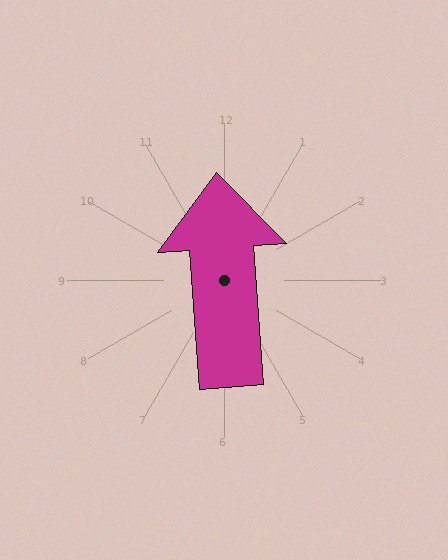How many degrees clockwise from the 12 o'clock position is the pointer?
Approximately 356 degrees.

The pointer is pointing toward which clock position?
Roughly 12 o'clock.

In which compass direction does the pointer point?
North.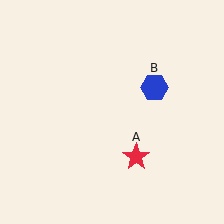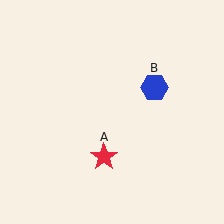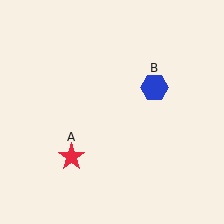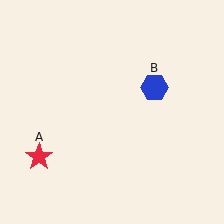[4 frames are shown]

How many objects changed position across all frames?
1 object changed position: red star (object A).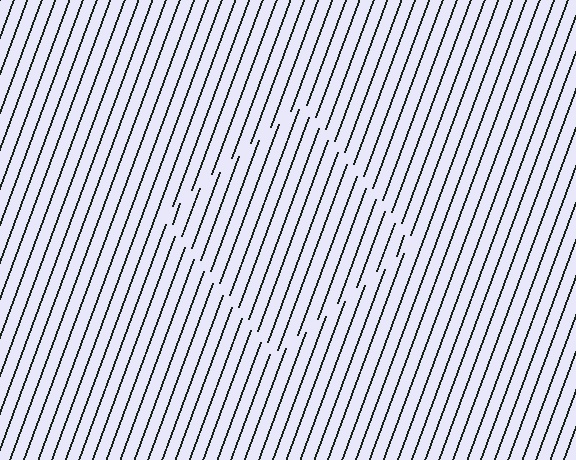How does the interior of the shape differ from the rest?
The interior of the shape contains the same grating, shifted by half a period — the contour is defined by the phase discontinuity where line-ends from the inner and outer gratings abut.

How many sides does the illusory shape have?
4 sides — the line-ends trace a square.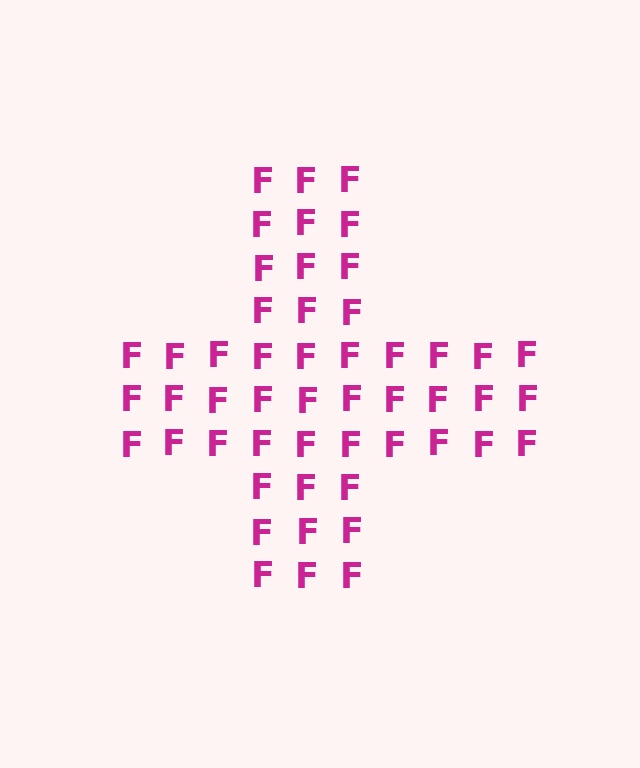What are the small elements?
The small elements are letter F's.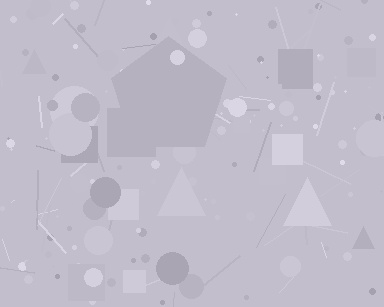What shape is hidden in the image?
A pentagon is hidden in the image.